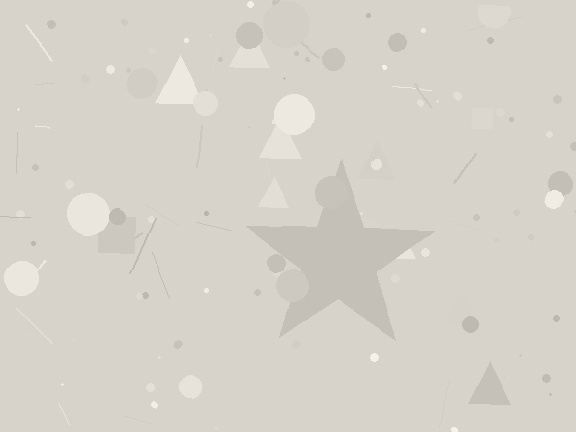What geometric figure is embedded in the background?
A star is embedded in the background.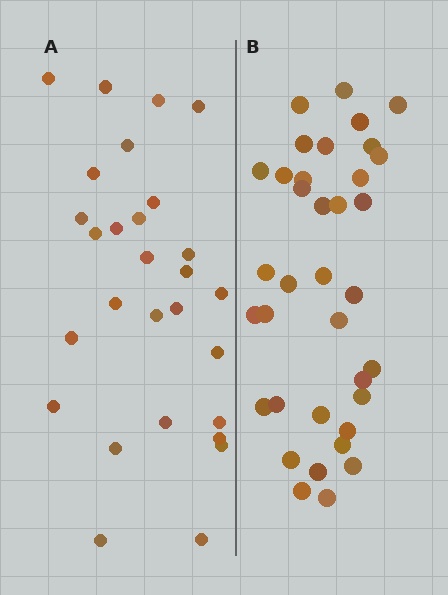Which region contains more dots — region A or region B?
Region B (the right region) has more dots.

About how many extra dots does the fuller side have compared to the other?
Region B has roughly 8 or so more dots than region A.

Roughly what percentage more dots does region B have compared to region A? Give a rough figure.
About 30% more.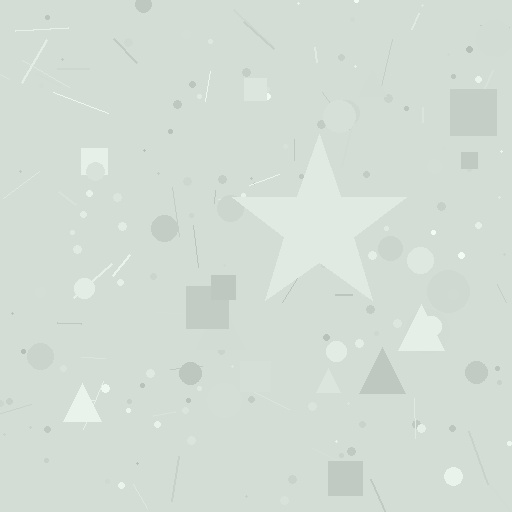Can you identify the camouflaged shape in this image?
The camouflaged shape is a star.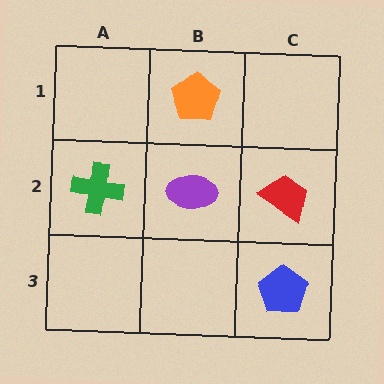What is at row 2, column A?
A green cross.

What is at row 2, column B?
A purple ellipse.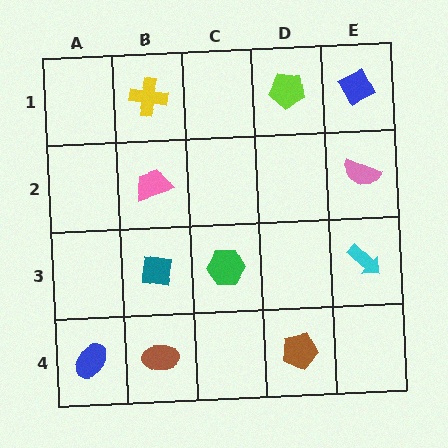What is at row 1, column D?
A lime pentagon.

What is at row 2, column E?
A pink semicircle.